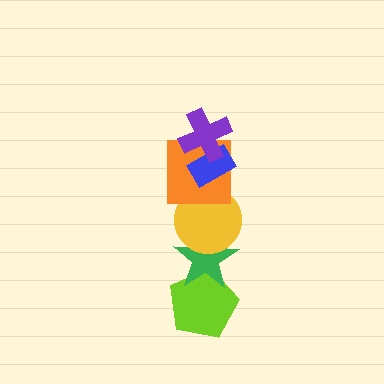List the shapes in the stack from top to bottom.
From top to bottom: the purple cross, the blue rectangle, the orange square, the yellow circle, the green star, the lime pentagon.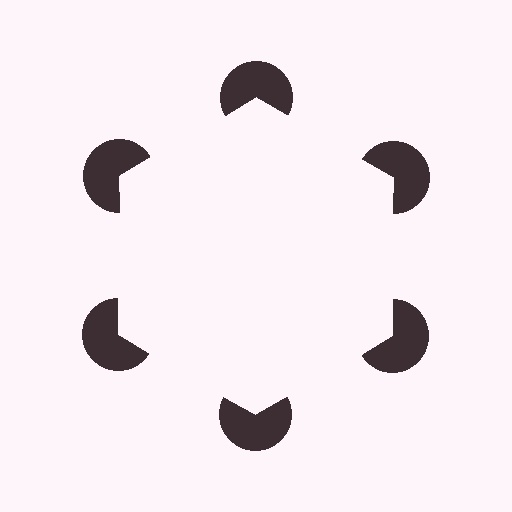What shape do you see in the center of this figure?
An illusory hexagon — its edges are inferred from the aligned wedge cuts in the pac-man discs, not physically drawn.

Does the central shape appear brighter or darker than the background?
It typically appears slightly brighter than the background, even though no actual brightness change is drawn.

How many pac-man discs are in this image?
There are 6 — one at each vertex of the illusory hexagon.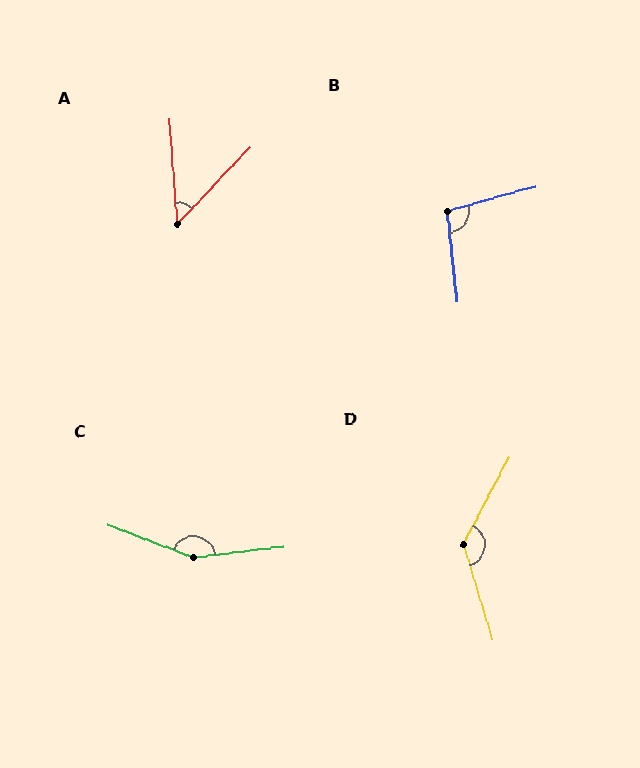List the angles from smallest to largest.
A (48°), B (99°), D (135°), C (153°).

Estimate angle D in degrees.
Approximately 135 degrees.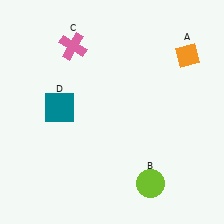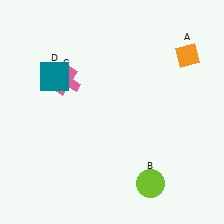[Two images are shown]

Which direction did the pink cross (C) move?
The pink cross (C) moved down.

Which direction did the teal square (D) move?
The teal square (D) moved up.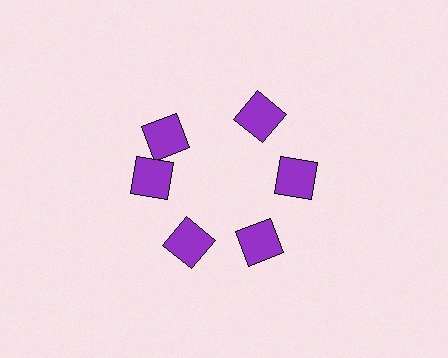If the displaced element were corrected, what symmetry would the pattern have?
It would have 6-fold rotational symmetry — the pattern would map onto itself every 60 degrees.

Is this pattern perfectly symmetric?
No. The 6 purple squares are arranged in a ring, but one element near the 11 o'clock position is rotated out of alignment along the ring, breaking the 6-fold rotational symmetry.